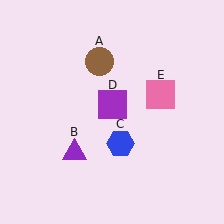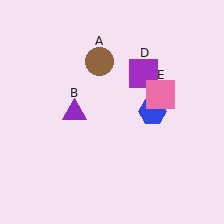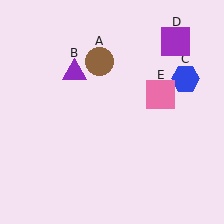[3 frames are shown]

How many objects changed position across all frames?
3 objects changed position: purple triangle (object B), blue hexagon (object C), purple square (object D).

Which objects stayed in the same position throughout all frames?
Brown circle (object A) and pink square (object E) remained stationary.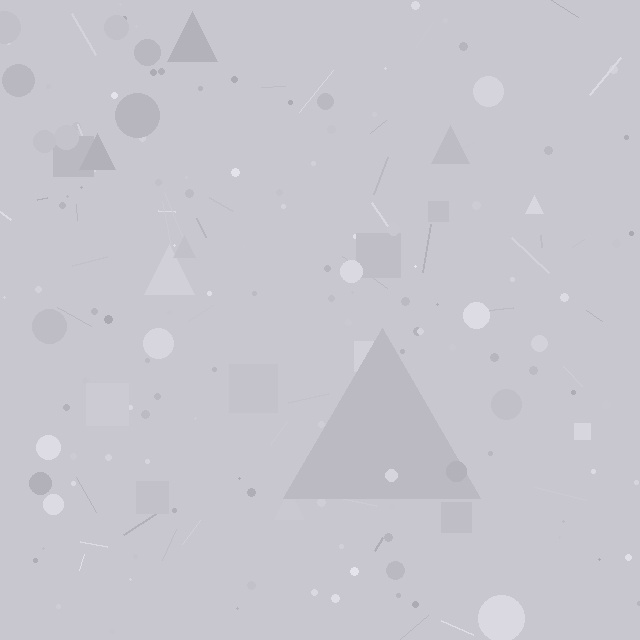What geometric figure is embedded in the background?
A triangle is embedded in the background.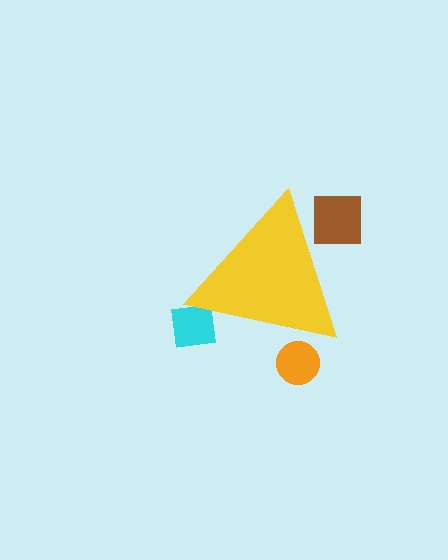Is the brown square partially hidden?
Yes, the brown square is partially hidden behind the yellow triangle.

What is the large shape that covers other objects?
A yellow triangle.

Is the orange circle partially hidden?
Yes, the orange circle is partially hidden behind the yellow triangle.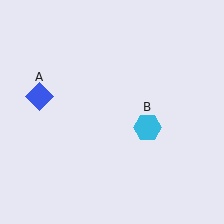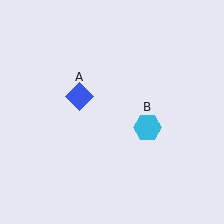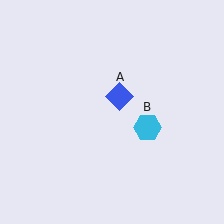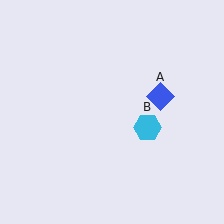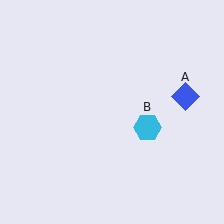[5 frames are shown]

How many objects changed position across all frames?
1 object changed position: blue diamond (object A).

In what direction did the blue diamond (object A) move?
The blue diamond (object A) moved right.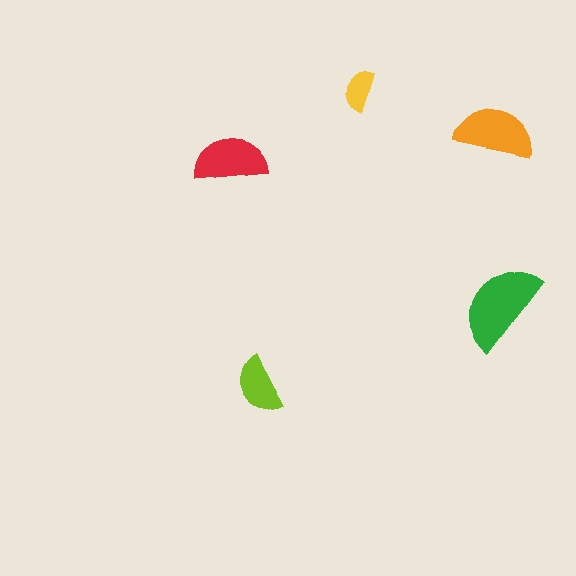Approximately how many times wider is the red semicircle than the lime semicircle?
About 1.5 times wider.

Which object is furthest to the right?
The green semicircle is rightmost.